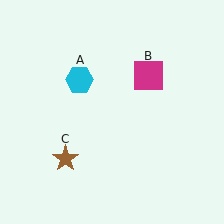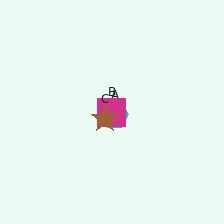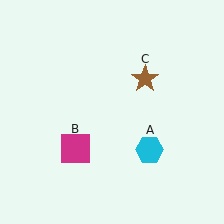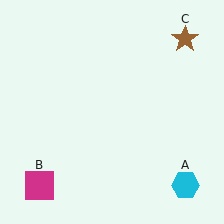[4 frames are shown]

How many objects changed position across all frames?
3 objects changed position: cyan hexagon (object A), magenta square (object B), brown star (object C).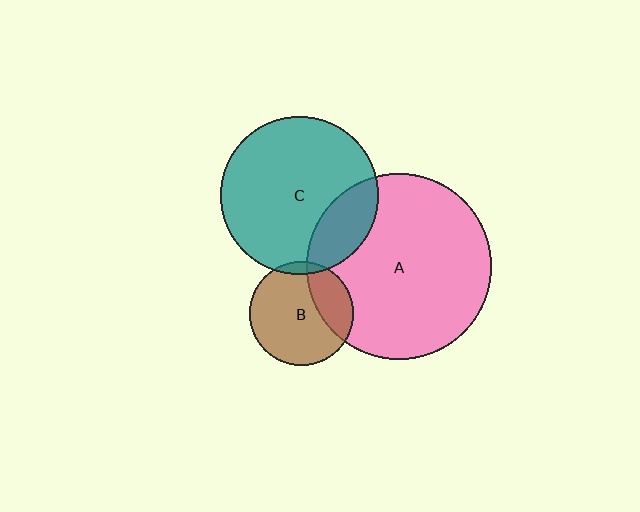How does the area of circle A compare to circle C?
Approximately 1.4 times.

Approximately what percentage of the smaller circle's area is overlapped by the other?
Approximately 20%.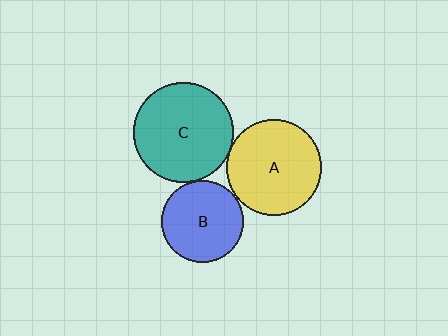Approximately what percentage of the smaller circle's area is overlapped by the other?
Approximately 5%.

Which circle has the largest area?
Circle C (teal).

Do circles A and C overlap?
Yes.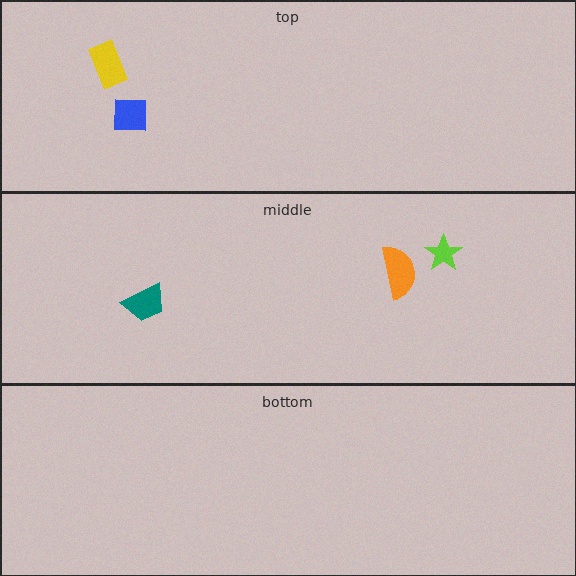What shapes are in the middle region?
The orange semicircle, the lime star, the teal trapezoid.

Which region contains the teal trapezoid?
The middle region.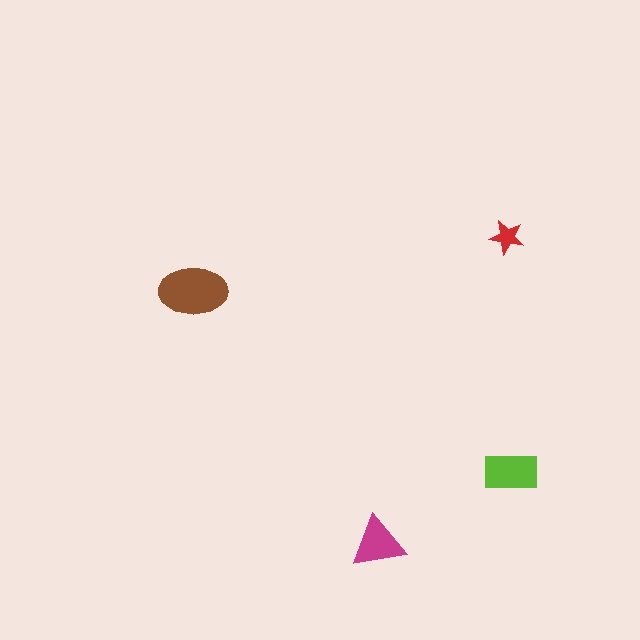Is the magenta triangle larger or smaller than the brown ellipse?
Smaller.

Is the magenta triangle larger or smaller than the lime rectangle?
Smaller.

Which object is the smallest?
The red star.